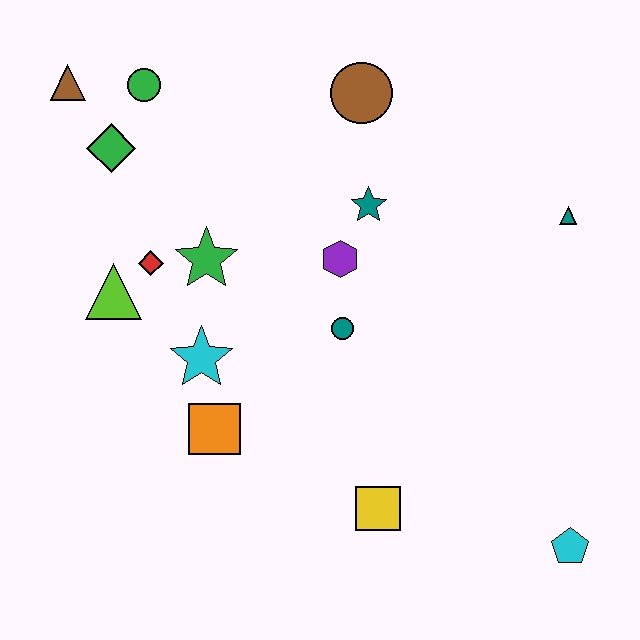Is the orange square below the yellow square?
No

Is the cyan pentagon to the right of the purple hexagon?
Yes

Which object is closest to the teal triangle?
The teal star is closest to the teal triangle.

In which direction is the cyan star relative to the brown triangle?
The cyan star is below the brown triangle.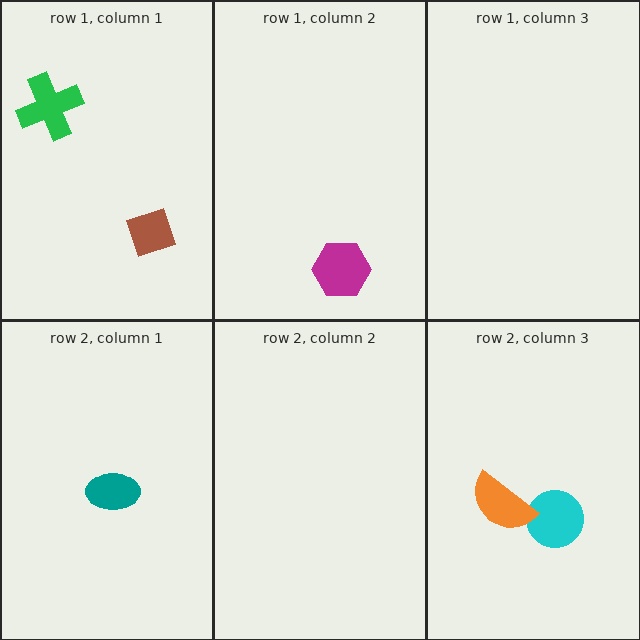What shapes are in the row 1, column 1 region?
The brown diamond, the green cross.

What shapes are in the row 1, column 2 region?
The magenta hexagon.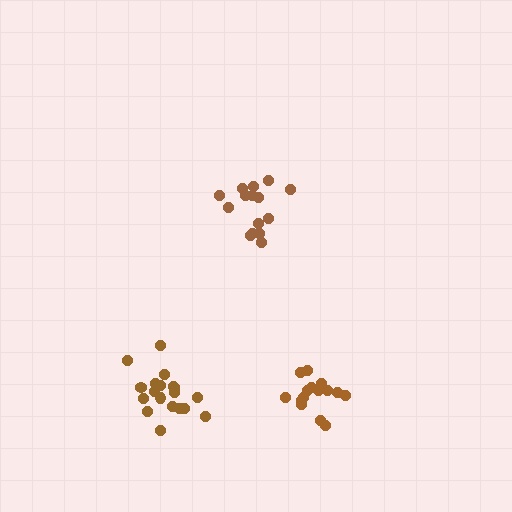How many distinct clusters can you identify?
There are 3 distinct clusters.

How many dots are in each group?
Group 1: 15 dots, Group 2: 19 dots, Group 3: 15 dots (49 total).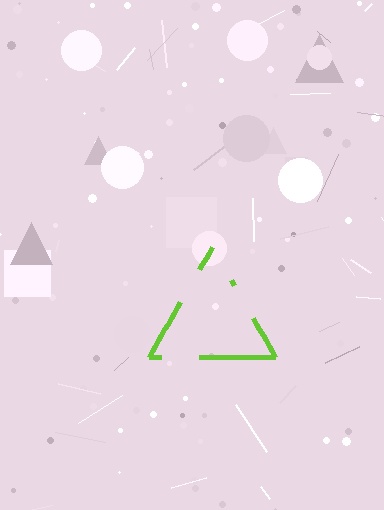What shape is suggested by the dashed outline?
The dashed outline suggests a triangle.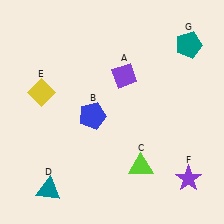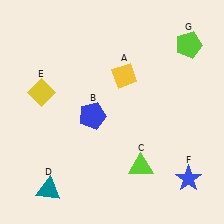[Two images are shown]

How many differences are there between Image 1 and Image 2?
There are 3 differences between the two images.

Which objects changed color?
A changed from purple to yellow. F changed from purple to blue. G changed from teal to lime.